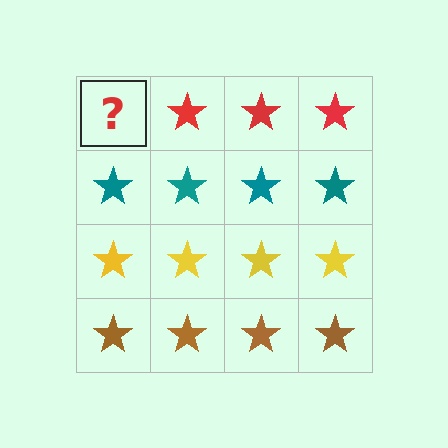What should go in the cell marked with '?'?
The missing cell should contain a red star.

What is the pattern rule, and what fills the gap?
The rule is that each row has a consistent color. The gap should be filled with a red star.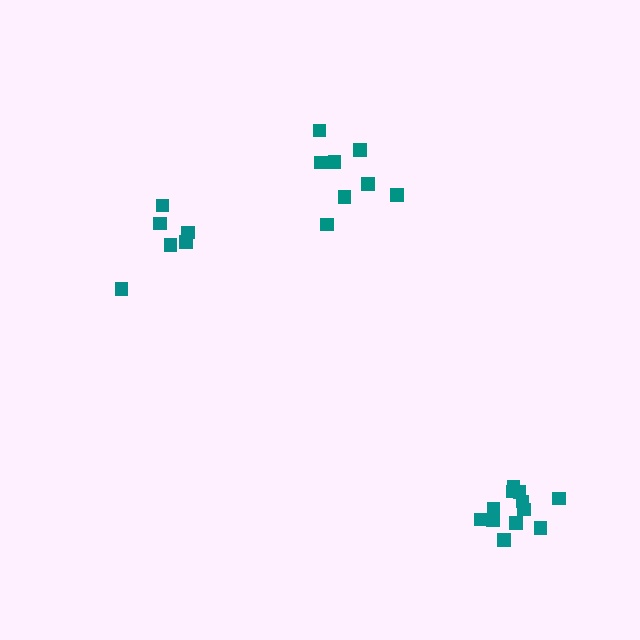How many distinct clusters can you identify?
There are 3 distinct clusters.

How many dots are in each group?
Group 1: 6 dots, Group 2: 8 dots, Group 3: 12 dots (26 total).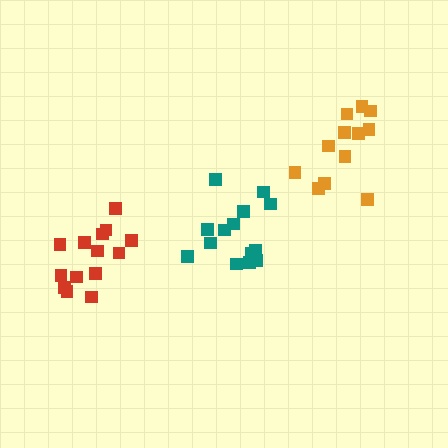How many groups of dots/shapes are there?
There are 3 groups.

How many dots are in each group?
Group 1: 14 dots, Group 2: 14 dots, Group 3: 12 dots (40 total).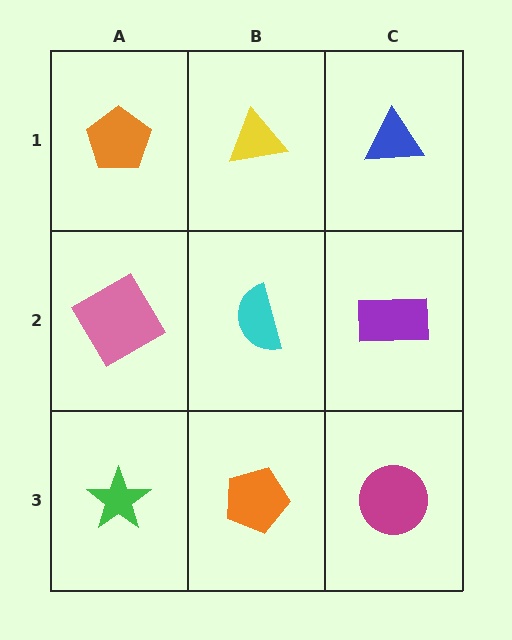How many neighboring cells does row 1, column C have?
2.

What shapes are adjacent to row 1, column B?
A cyan semicircle (row 2, column B), an orange pentagon (row 1, column A), a blue triangle (row 1, column C).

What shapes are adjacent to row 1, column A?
A pink diamond (row 2, column A), a yellow triangle (row 1, column B).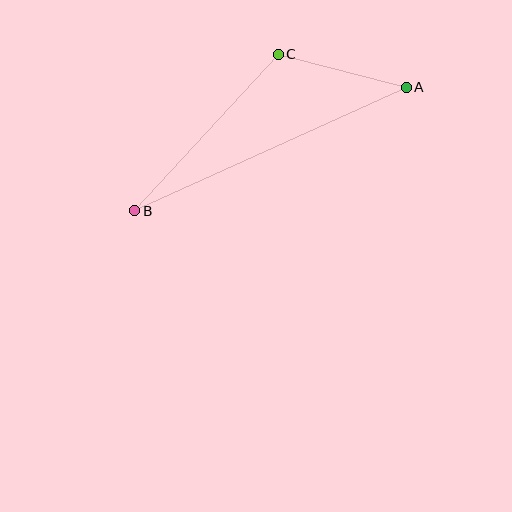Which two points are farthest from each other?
Points A and B are farthest from each other.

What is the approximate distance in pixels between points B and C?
The distance between B and C is approximately 213 pixels.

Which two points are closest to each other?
Points A and C are closest to each other.